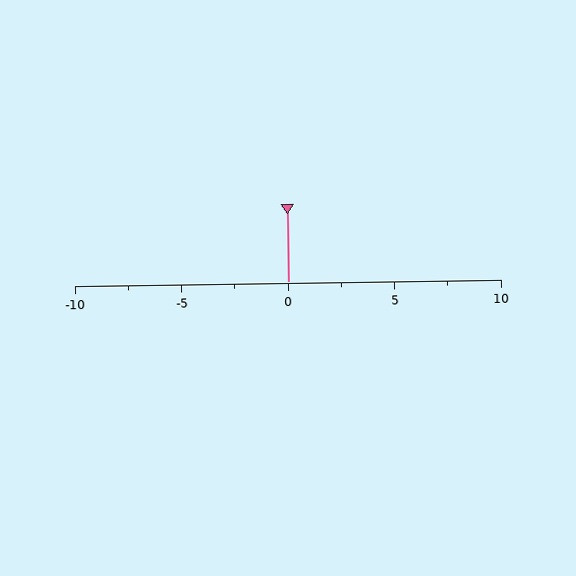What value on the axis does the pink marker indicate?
The marker indicates approximately 0.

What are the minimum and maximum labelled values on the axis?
The axis runs from -10 to 10.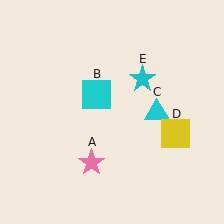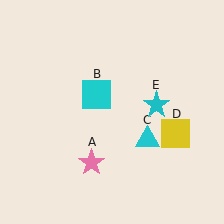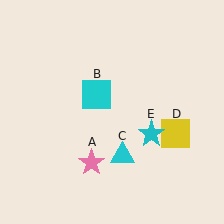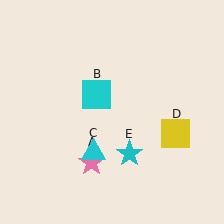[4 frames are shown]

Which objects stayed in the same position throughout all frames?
Pink star (object A) and cyan square (object B) and yellow square (object D) remained stationary.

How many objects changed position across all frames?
2 objects changed position: cyan triangle (object C), cyan star (object E).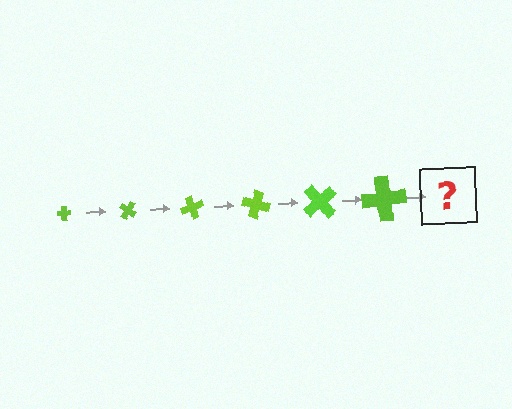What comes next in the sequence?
The next element should be a cross, larger than the previous one and rotated 210 degrees from the start.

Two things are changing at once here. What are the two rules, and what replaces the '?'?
The two rules are that the cross grows larger each step and it rotates 35 degrees each step. The '?' should be a cross, larger than the previous one and rotated 210 degrees from the start.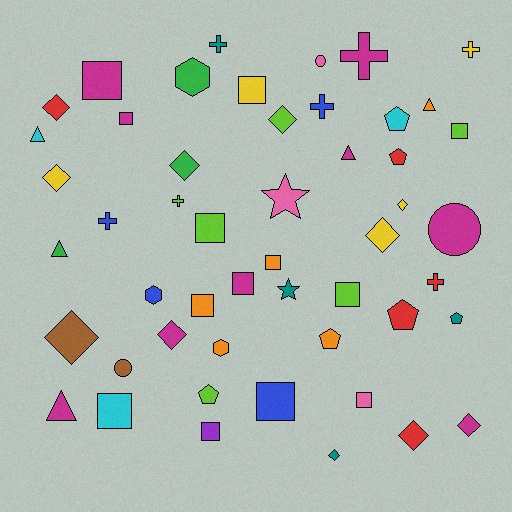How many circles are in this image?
There are 3 circles.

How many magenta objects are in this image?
There are 9 magenta objects.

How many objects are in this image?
There are 50 objects.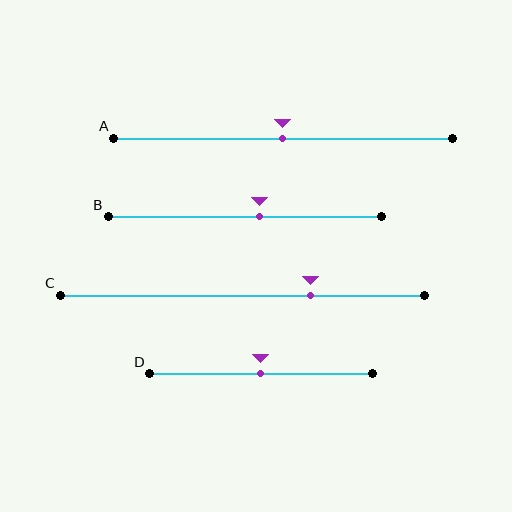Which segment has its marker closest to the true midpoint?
Segment A has its marker closest to the true midpoint.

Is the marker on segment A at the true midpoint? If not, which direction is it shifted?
Yes, the marker on segment A is at the true midpoint.